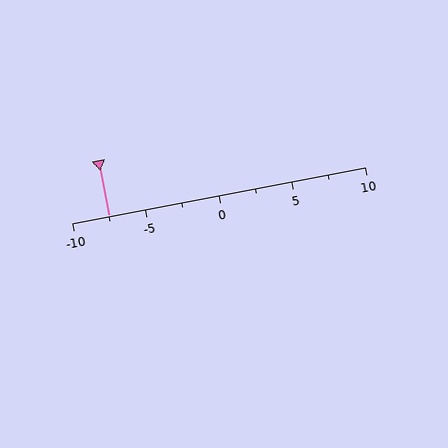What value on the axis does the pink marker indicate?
The marker indicates approximately -7.5.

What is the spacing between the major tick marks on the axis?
The major ticks are spaced 5 apart.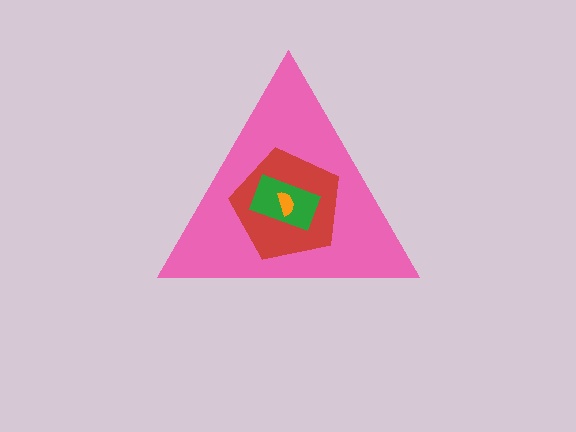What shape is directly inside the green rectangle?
The orange semicircle.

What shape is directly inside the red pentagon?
The green rectangle.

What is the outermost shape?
The pink triangle.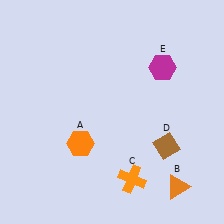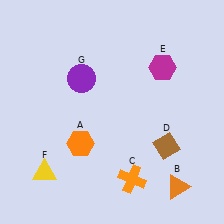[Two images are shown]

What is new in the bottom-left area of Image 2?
A yellow triangle (F) was added in the bottom-left area of Image 2.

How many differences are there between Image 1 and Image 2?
There are 2 differences between the two images.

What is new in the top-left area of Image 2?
A purple circle (G) was added in the top-left area of Image 2.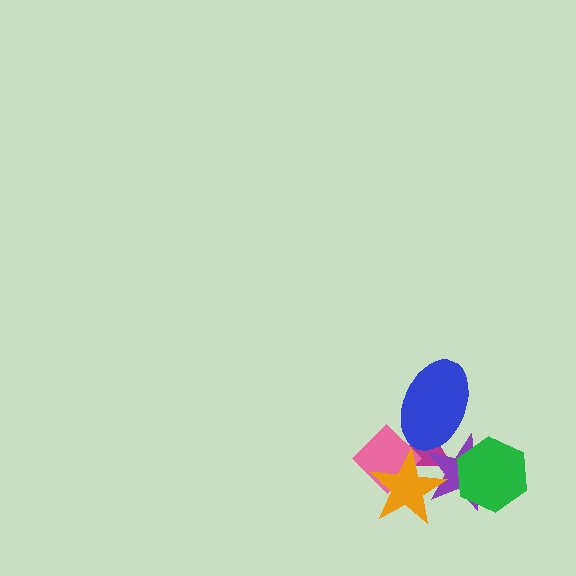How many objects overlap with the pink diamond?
3 objects overlap with the pink diamond.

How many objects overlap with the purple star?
4 objects overlap with the purple star.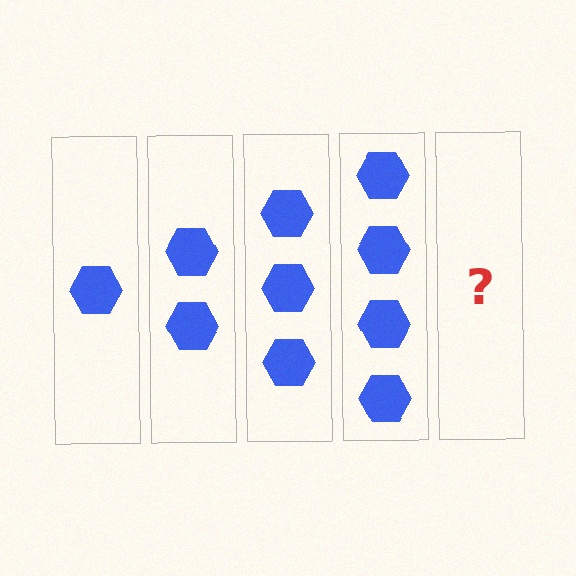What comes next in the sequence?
The next element should be 5 hexagons.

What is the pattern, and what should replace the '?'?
The pattern is that each step adds one more hexagon. The '?' should be 5 hexagons.